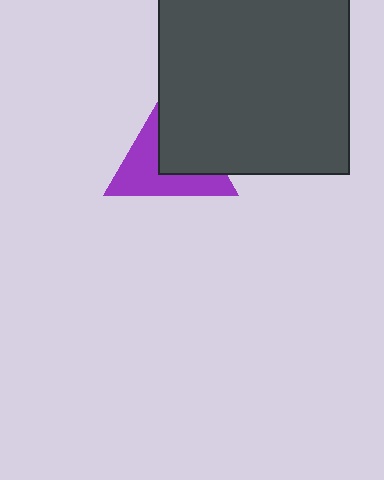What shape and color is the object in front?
The object in front is a dark gray square.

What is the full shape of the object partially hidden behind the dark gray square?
The partially hidden object is a purple triangle.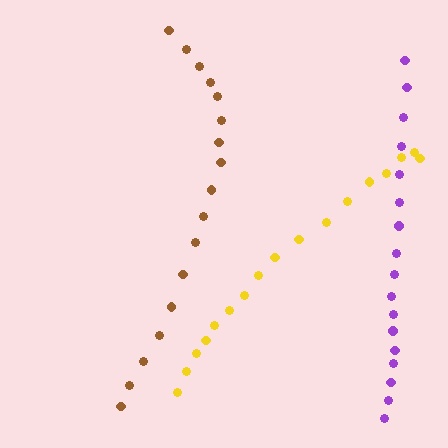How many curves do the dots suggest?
There are 3 distinct paths.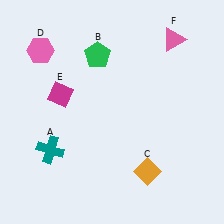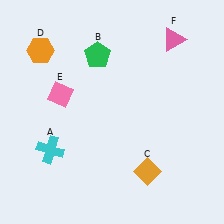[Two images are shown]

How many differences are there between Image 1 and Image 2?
There are 3 differences between the two images.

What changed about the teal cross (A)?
In Image 1, A is teal. In Image 2, it changed to cyan.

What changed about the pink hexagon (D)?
In Image 1, D is pink. In Image 2, it changed to orange.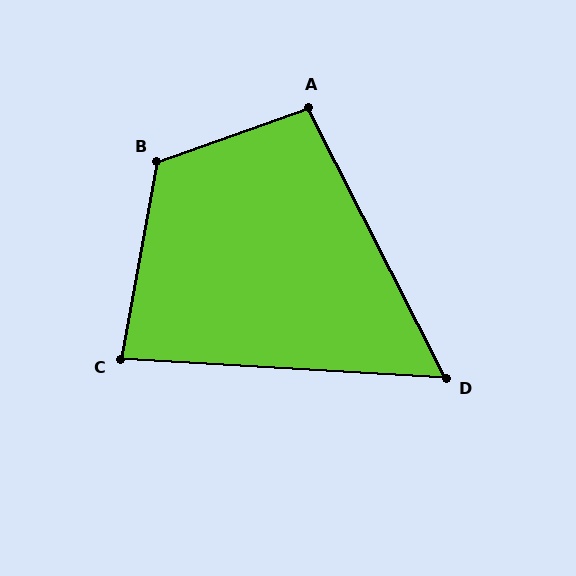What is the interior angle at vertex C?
Approximately 83 degrees (acute).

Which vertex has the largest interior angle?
B, at approximately 120 degrees.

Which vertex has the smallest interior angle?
D, at approximately 60 degrees.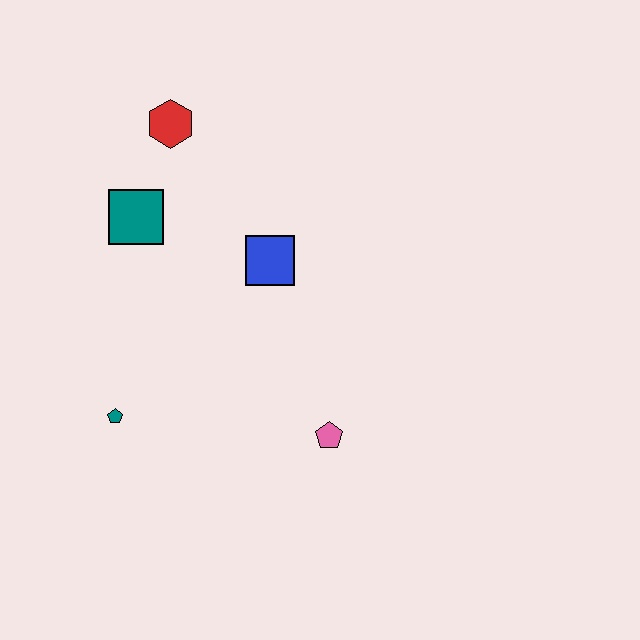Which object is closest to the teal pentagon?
The teal square is closest to the teal pentagon.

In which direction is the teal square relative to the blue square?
The teal square is to the left of the blue square.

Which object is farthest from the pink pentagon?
The red hexagon is farthest from the pink pentagon.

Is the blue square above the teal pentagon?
Yes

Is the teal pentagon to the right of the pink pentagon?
No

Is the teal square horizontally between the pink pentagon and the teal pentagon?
Yes